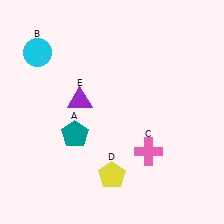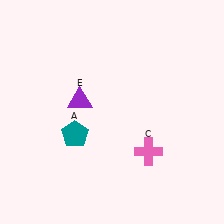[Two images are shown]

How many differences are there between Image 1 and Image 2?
There are 2 differences between the two images.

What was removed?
The yellow pentagon (D), the cyan circle (B) were removed in Image 2.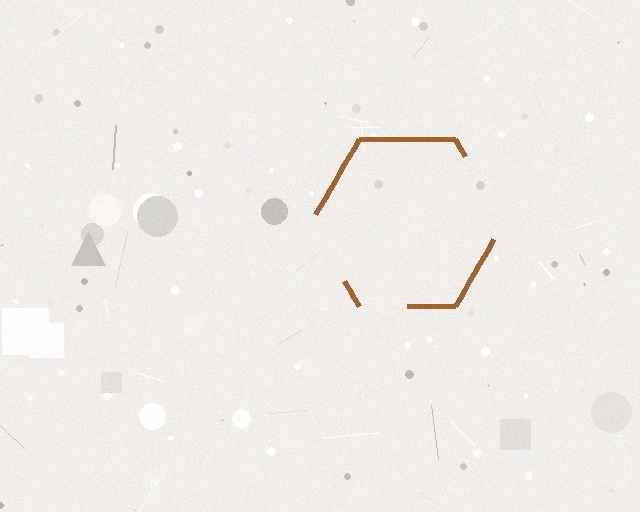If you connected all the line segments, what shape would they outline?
They would outline a hexagon.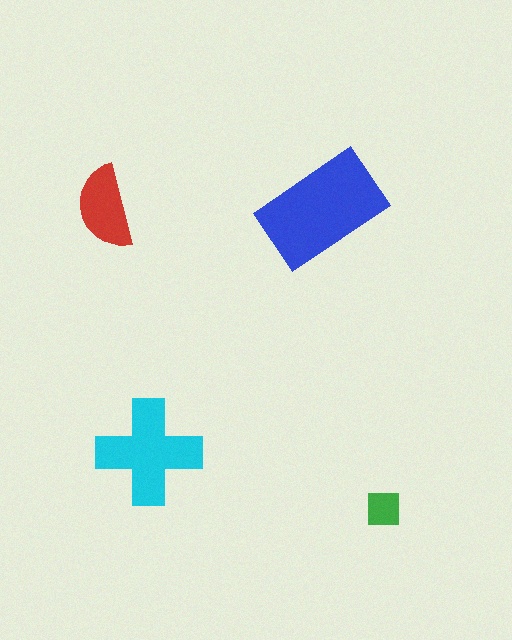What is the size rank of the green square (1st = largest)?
4th.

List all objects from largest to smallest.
The blue rectangle, the cyan cross, the red semicircle, the green square.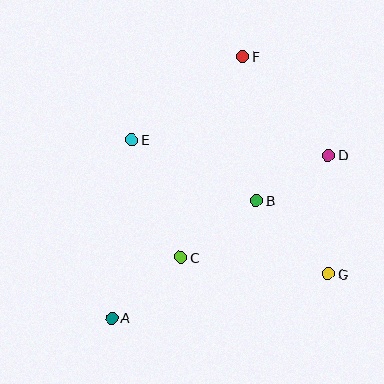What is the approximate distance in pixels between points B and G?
The distance between B and G is approximately 102 pixels.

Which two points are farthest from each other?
Points A and F are farthest from each other.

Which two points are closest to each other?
Points B and D are closest to each other.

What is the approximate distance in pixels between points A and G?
The distance between A and G is approximately 221 pixels.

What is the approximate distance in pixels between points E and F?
The distance between E and F is approximately 138 pixels.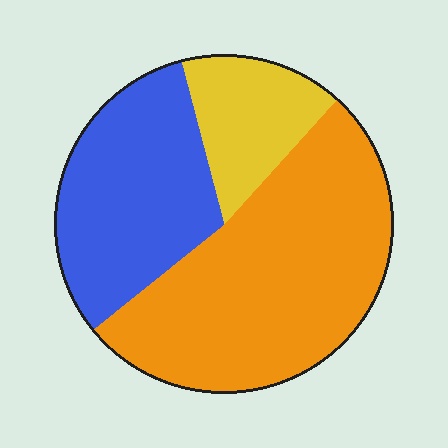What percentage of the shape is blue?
Blue covers about 30% of the shape.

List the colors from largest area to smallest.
From largest to smallest: orange, blue, yellow.